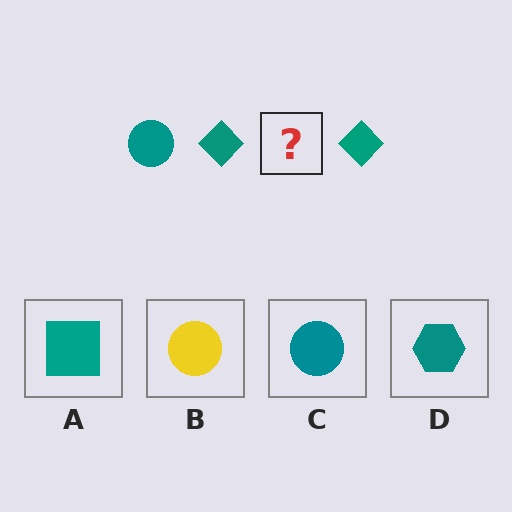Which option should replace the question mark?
Option C.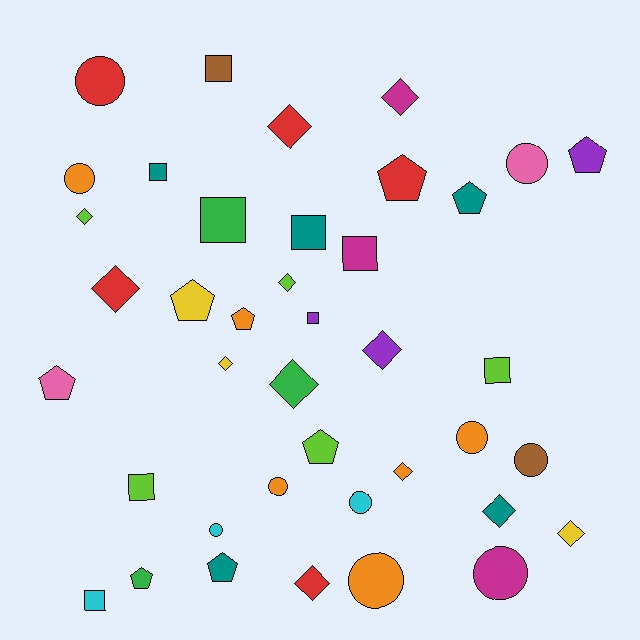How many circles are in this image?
There are 10 circles.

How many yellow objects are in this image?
There are 3 yellow objects.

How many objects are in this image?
There are 40 objects.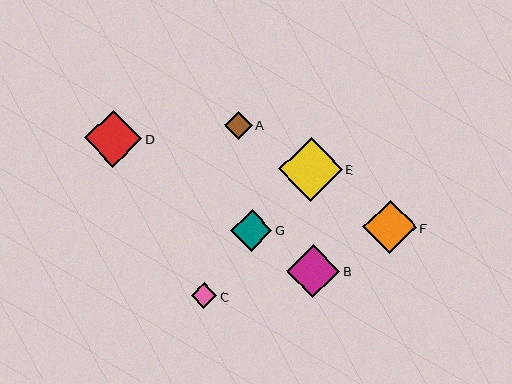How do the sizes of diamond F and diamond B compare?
Diamond F and diamond B are approximately the same size.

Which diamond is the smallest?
Diamond C is the smallest with a size of approximately 26 pixels.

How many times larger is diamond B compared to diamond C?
Diamond B is approximately 2.1 times the size of diamond C.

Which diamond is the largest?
Diamond E is the largest with a size of approximately 64 pixels.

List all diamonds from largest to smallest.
From largest to smallest: E, D, F, B, G, A, C.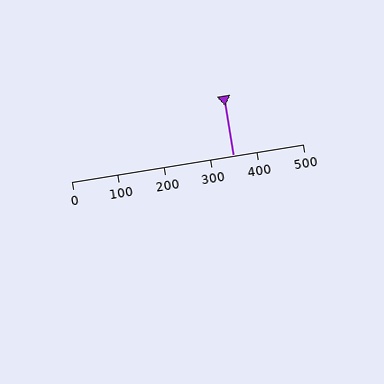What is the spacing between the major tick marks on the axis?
The major ticks are spaced 100 apart.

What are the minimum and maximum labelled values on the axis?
The axis runs from 0 to 500.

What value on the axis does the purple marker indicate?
The marker indicates approximately 350.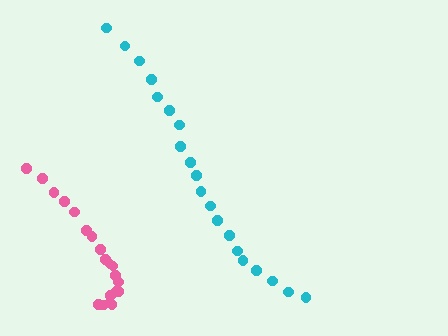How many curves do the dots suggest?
There are 2 distinct paths.